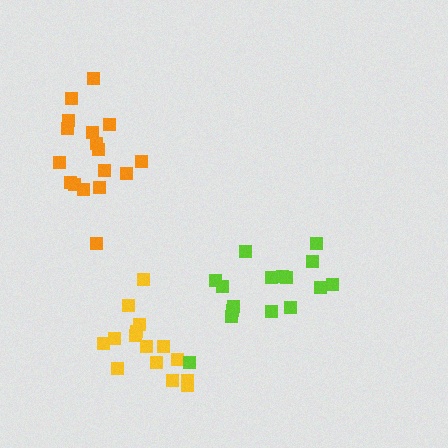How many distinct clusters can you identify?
There are 3 distinct clusters.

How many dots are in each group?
Group 1: 15 dots, Group 2: 16 dots, Group 3: 17 dots (48 total).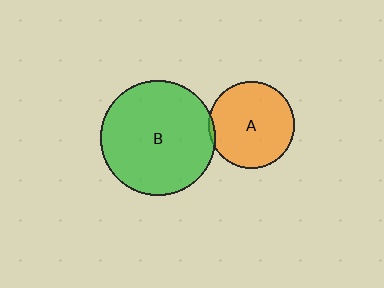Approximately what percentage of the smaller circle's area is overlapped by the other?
Approximately 5%.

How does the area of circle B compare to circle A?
Approximately 1.8 times.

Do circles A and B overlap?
Yes.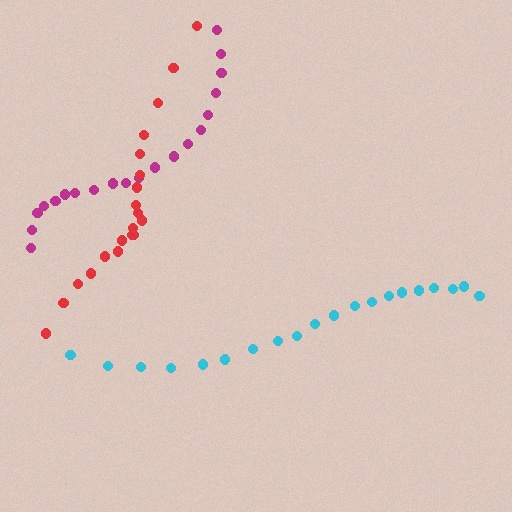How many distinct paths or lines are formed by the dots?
There are 3 distinct paths.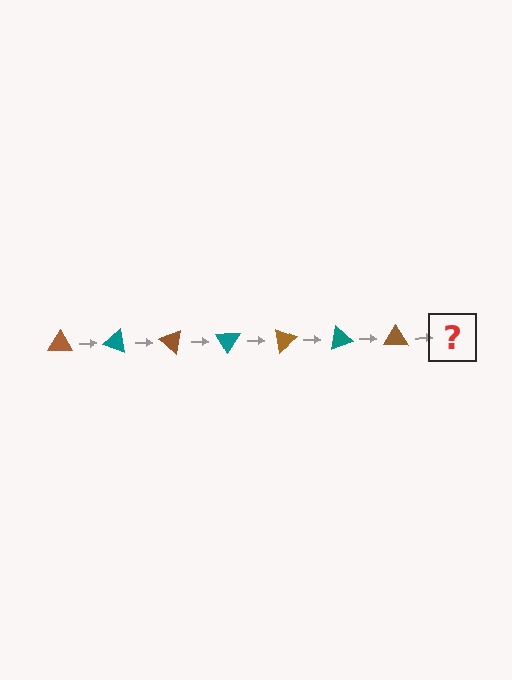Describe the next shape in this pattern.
It should be a teal triangle, rotated 140 degrees from the start.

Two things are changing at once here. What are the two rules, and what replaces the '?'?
The two rules are that it rotates 20 degrees each step and the color cycles through brown and teal. The '?' should be a teal triangle, rotated 140 degrees from the start.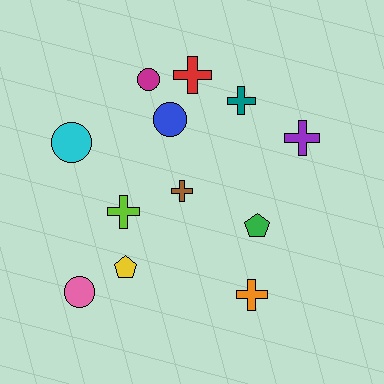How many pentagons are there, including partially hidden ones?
There are 2 pentagons.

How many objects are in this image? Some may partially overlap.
There are 12 objects.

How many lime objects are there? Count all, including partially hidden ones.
There is 1 lime object.